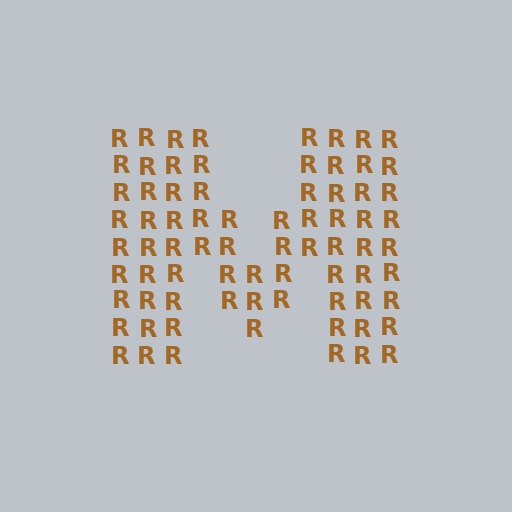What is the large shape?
The large shape is the letter M.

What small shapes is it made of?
It is made of small letter R's.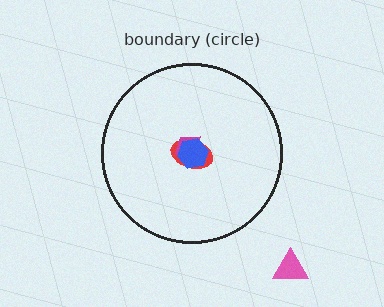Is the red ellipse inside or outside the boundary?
Inside.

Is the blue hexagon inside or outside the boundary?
Inside.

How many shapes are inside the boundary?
3 inside, 1 outside.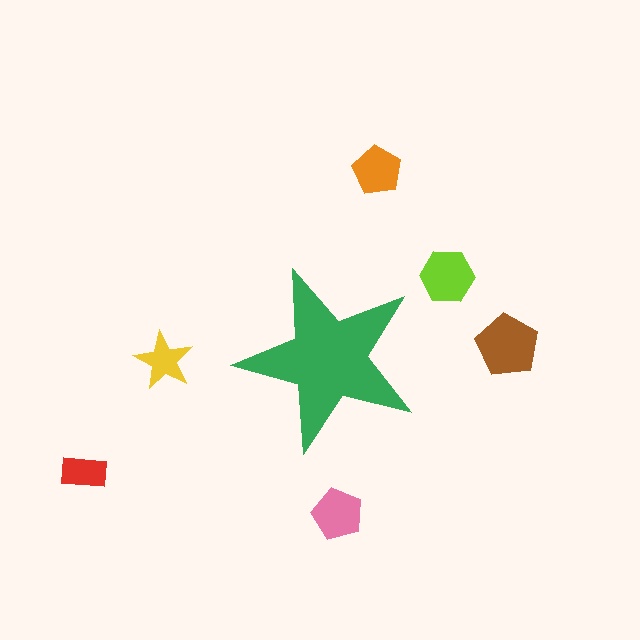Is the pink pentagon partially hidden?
No, the pink pentagon is fully visible.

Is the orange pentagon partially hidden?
No, the orange pentagon is fully visible.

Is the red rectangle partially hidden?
No, the red rectangle is fully visible.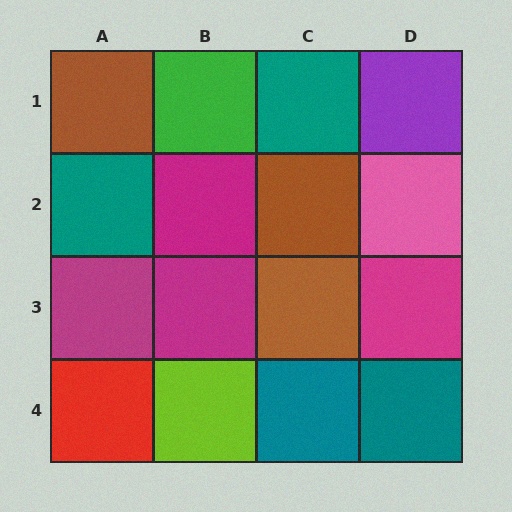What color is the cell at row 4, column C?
Teal.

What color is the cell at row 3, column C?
Brown.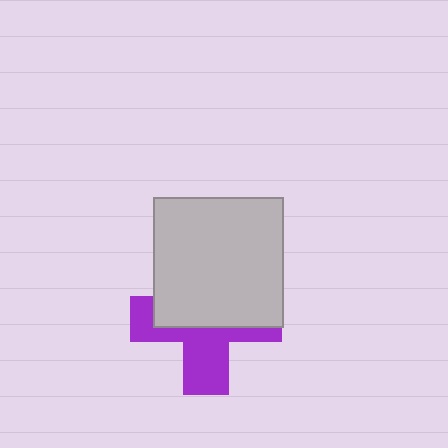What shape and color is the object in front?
The object in front is a light gray square.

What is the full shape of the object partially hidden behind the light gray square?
The partially hidden object is a purple cross.